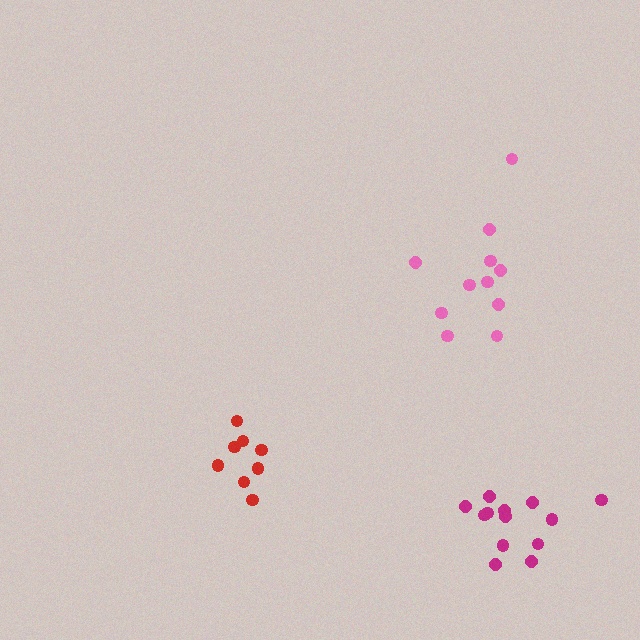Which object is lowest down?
The magenta cluster is bottommost.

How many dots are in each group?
Group 1: 13 dots, Group 2: 11 dots, Group 3: 8 dots (32 total).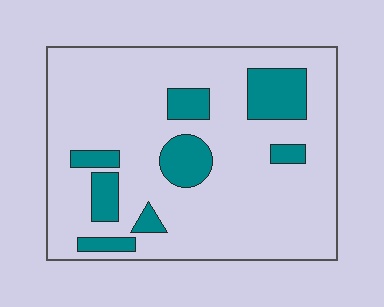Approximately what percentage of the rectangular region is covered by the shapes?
Approximately 20%.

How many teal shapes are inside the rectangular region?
8.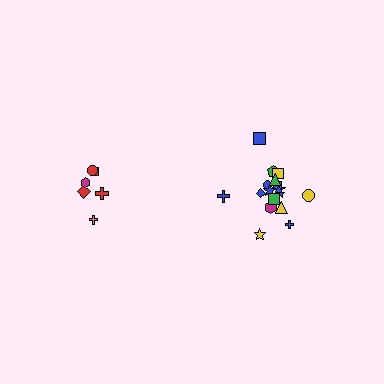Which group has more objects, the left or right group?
The right group.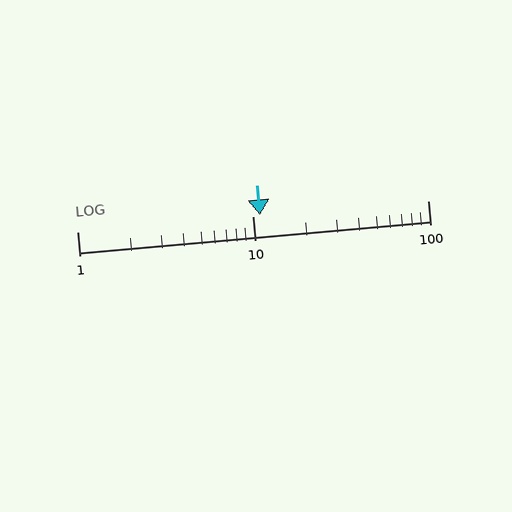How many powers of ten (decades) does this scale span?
The scale spans 2 decades, from 1 to 100.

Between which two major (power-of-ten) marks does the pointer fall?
The pointer is between 10 and 100.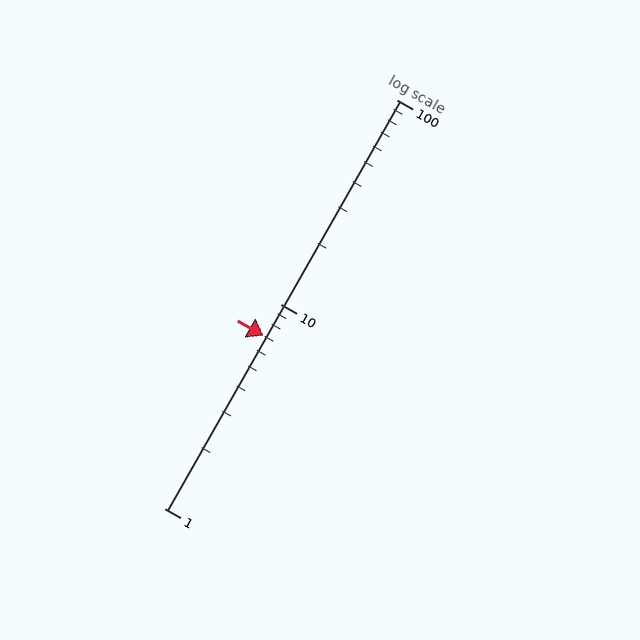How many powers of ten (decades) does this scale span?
The scale spans 2 decades, from 1 to 100.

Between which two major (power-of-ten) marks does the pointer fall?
The pointer is between 1 and 10.